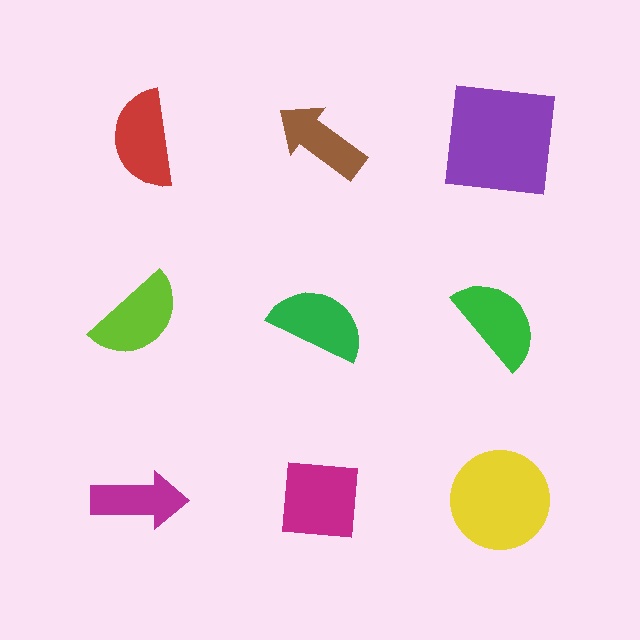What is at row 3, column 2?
A magenta square.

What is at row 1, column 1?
A red semicircle.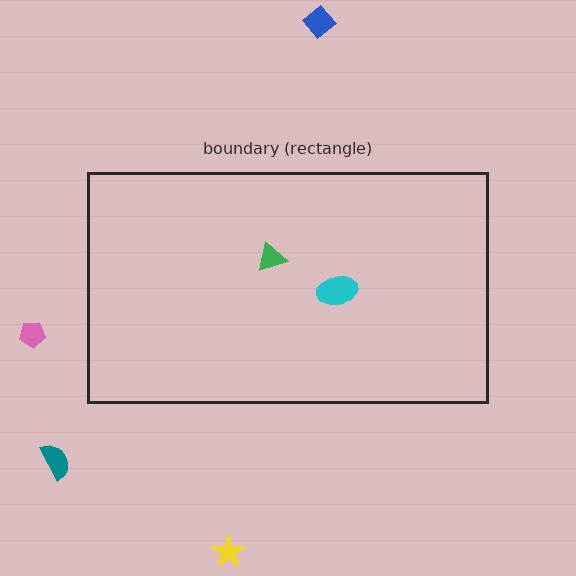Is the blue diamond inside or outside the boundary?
Outside.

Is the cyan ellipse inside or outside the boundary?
Inside.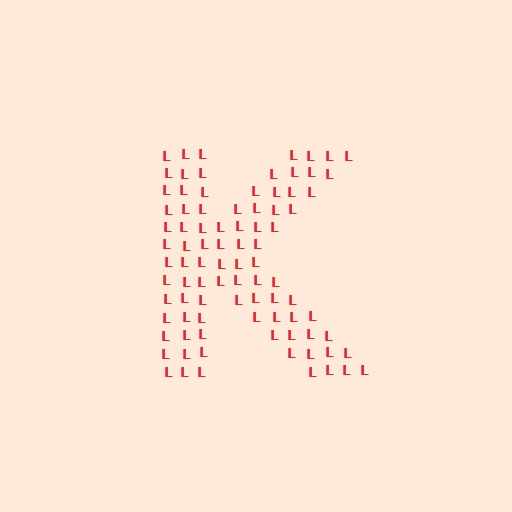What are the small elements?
The small elements are letter L's.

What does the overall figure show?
The overall figure shows the letter K.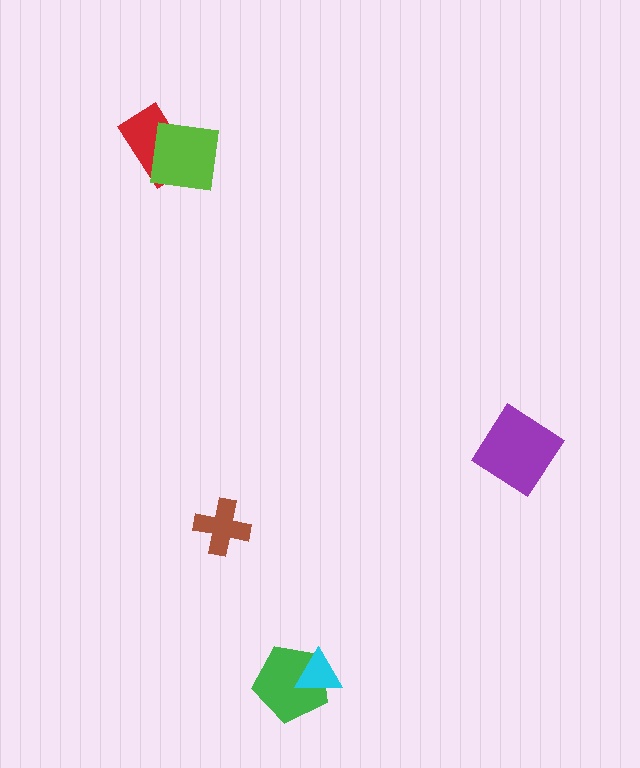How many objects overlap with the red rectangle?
1 object overlaps with the red rectangle.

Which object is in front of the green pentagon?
The cyan triangle is in front of the green pentagon.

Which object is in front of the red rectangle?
The lime square is in front of the red rectangle.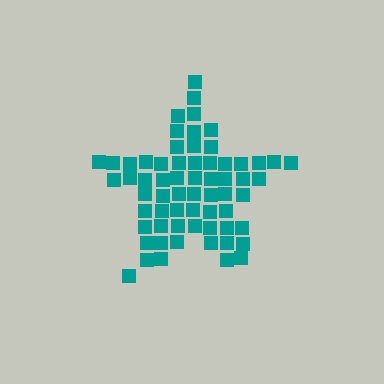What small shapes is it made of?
It is made of small squares.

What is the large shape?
The large shape is a star.